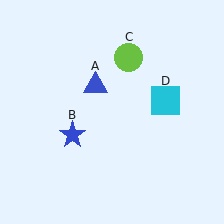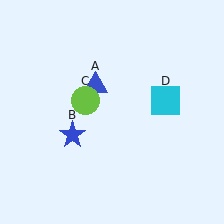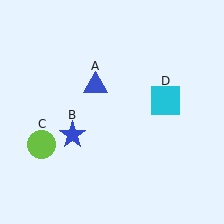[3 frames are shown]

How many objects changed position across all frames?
1 object changed position: lime circle (object C).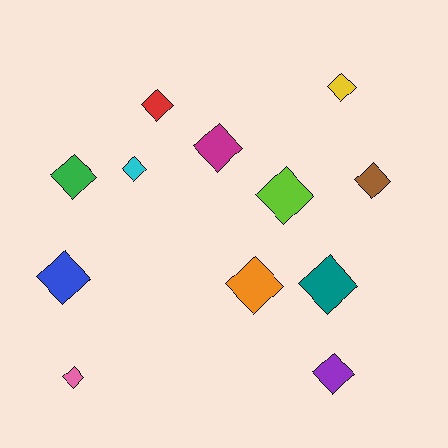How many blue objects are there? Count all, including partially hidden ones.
There is 1 blue object.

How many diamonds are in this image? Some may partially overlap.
There are 12 diamonds.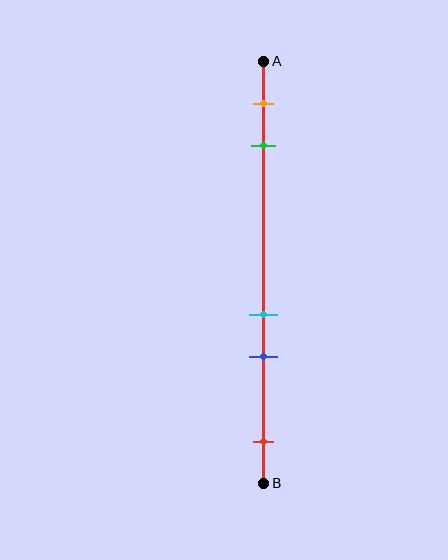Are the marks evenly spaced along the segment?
No, the marks are not evenly spaced.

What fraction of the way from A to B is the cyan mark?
The cyan mark is approximately 60% (0.6) of the way from A to B.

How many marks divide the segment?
There are 5 marks dividing the segment.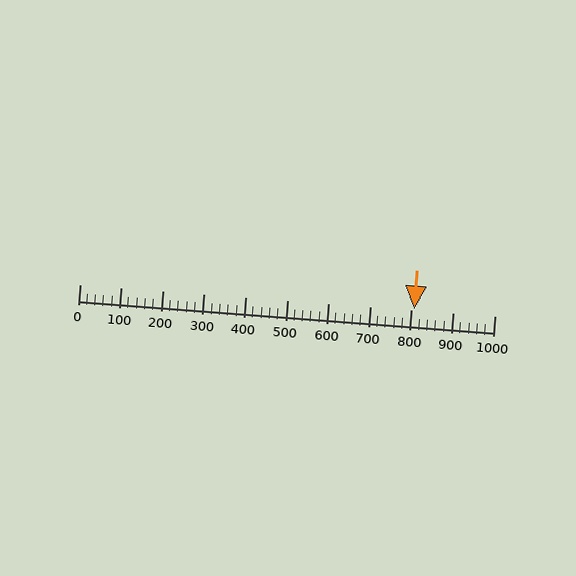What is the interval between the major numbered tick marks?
The major tick marks are spaced 100 units apart.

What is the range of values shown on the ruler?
The ruler shows values from 0 to 1000.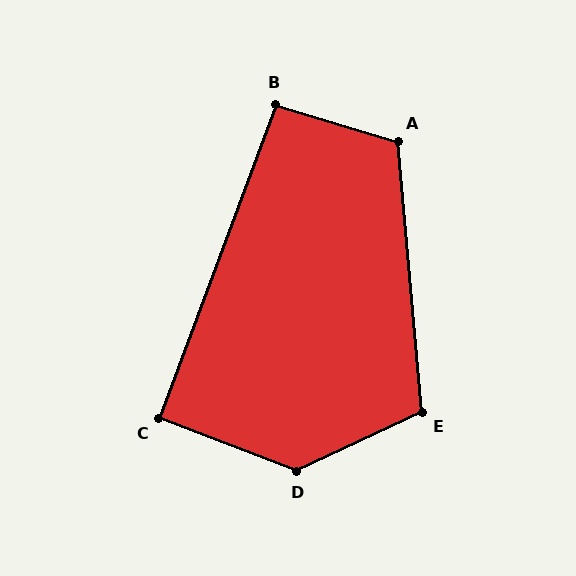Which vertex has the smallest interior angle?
C, at approximately 91 degrees.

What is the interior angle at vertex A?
Approximately 112 degrees (obtuse).